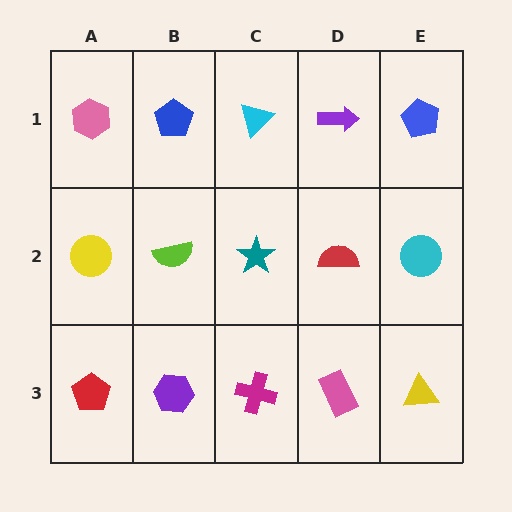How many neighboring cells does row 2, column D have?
4.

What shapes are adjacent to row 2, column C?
A cyan triangle (row 1, column C), a magenta cross (row 3, column C), a lime semicircle (row 2, column B), a red semicircle (row 2, column D).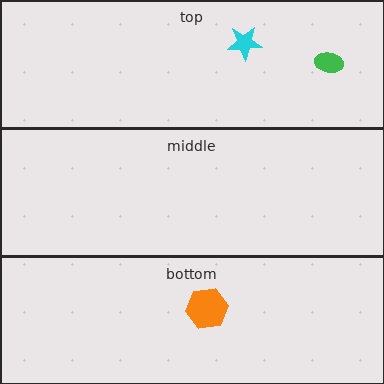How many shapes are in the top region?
2.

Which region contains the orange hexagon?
The bottom region.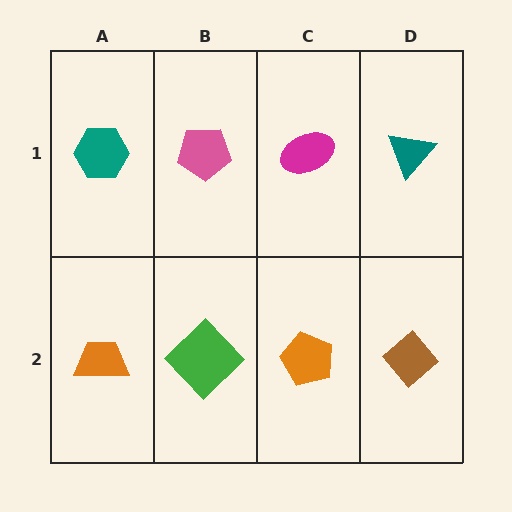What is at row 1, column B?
A pink pentagon.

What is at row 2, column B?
A green diamond.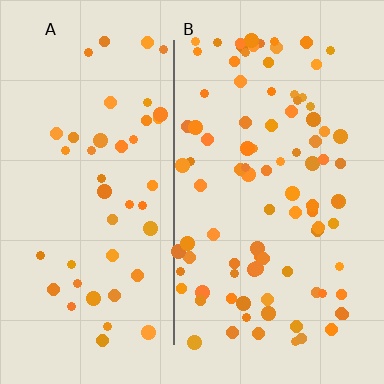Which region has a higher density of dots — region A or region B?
B (the right).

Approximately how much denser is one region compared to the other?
Approximately 2.0× — region B over region A.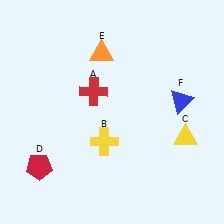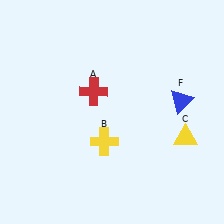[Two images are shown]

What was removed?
The red pentagon (D), the orange triangle (E) were removed in Image 2.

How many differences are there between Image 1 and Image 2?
There are 2 differences between the two images.